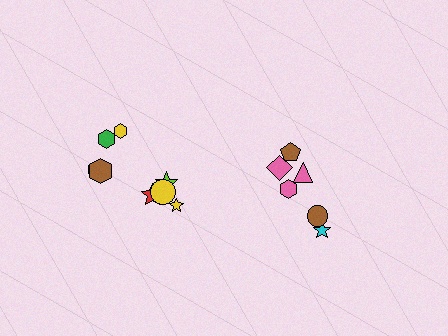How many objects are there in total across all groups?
There are 14 objects.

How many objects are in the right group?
There are 6 objects.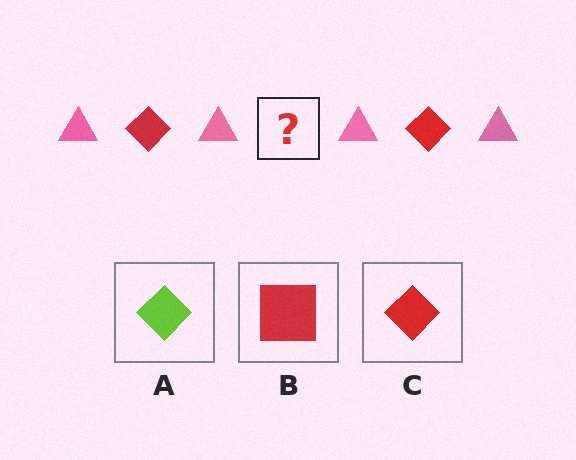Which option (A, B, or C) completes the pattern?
C.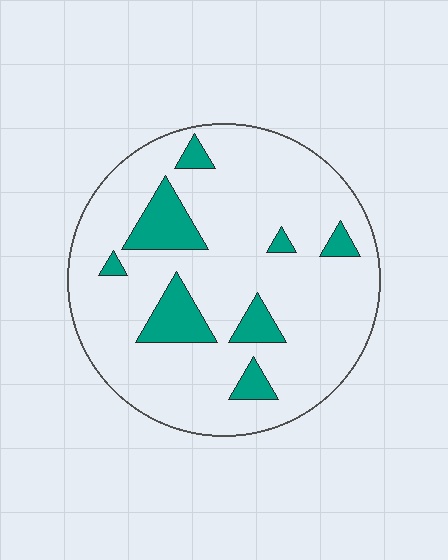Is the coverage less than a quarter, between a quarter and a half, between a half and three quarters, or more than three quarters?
Less than a quarter.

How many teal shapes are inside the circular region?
8.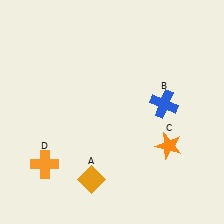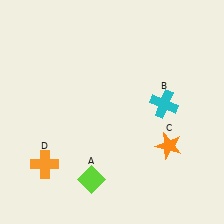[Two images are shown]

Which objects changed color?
A changed from orange to lime. B changed from blue to cyan.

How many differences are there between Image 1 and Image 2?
There are 2 differences between the two images.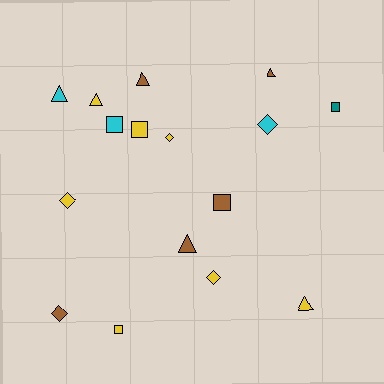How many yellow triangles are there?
There are 2 yellow triangles.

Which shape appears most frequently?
Triangle, with 6 objects.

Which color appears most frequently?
Yellow, with 7 objects.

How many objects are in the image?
There are 16 objects.